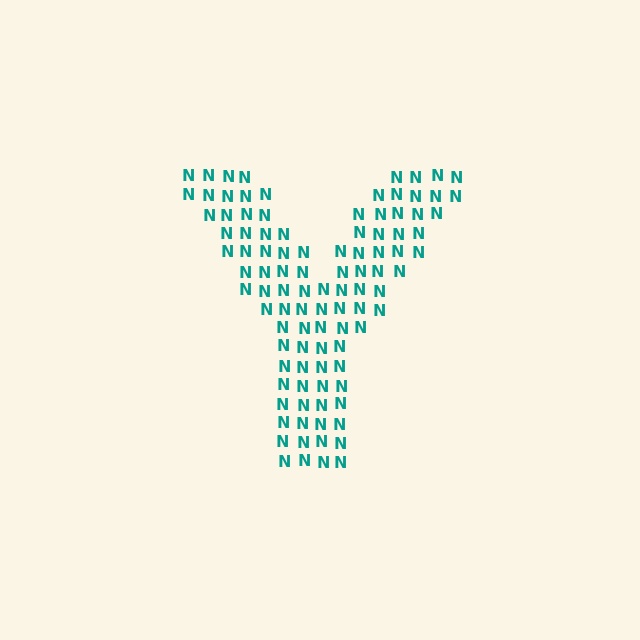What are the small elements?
The small elements are letter N's.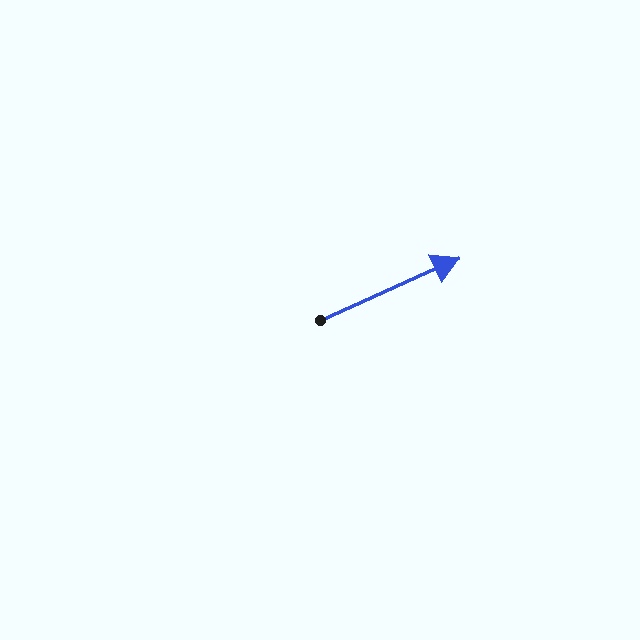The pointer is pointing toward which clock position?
Roughly 2 o'clock.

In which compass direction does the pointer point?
Northeast.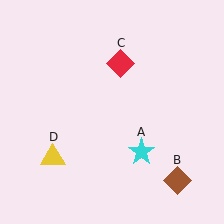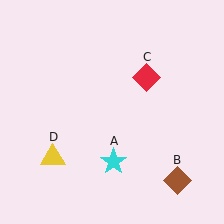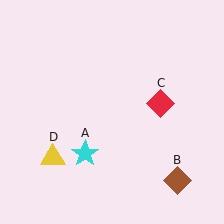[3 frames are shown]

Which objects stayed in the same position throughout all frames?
Brown diamond (object B) and yellow triangle (object D) remained stationary.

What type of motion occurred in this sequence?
The cyan star (object A), red diamond (object C) rotated clockwise around the center of the scene.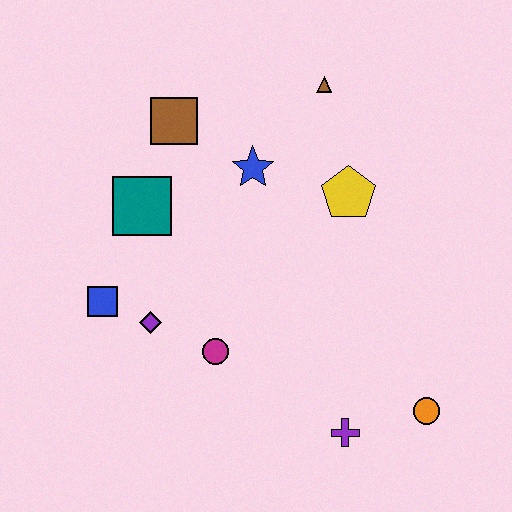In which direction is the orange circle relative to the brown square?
The orange circle is below the brown square.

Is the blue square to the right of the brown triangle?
No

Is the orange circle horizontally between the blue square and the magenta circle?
No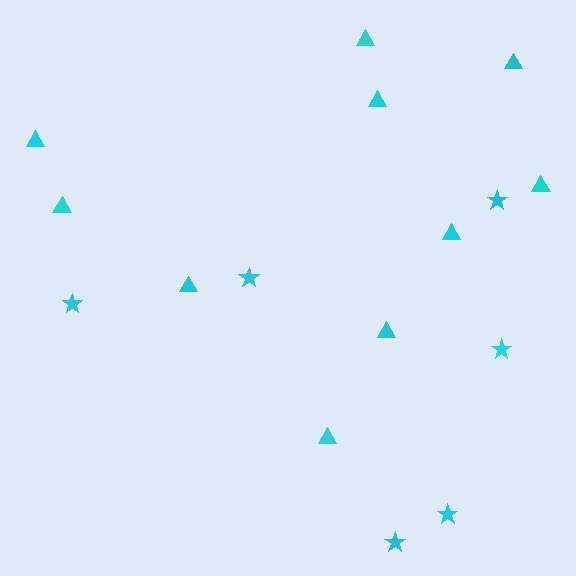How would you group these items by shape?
There are 2 groups: one group of stars (6) and one group of triangles (10).